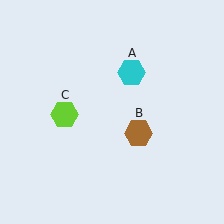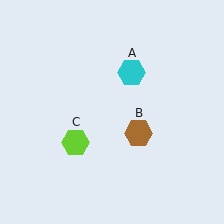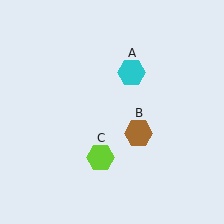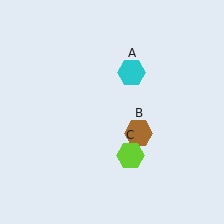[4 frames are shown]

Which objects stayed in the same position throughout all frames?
Cyan hexagon (object A) and brown hexagon (object B) remained stationary.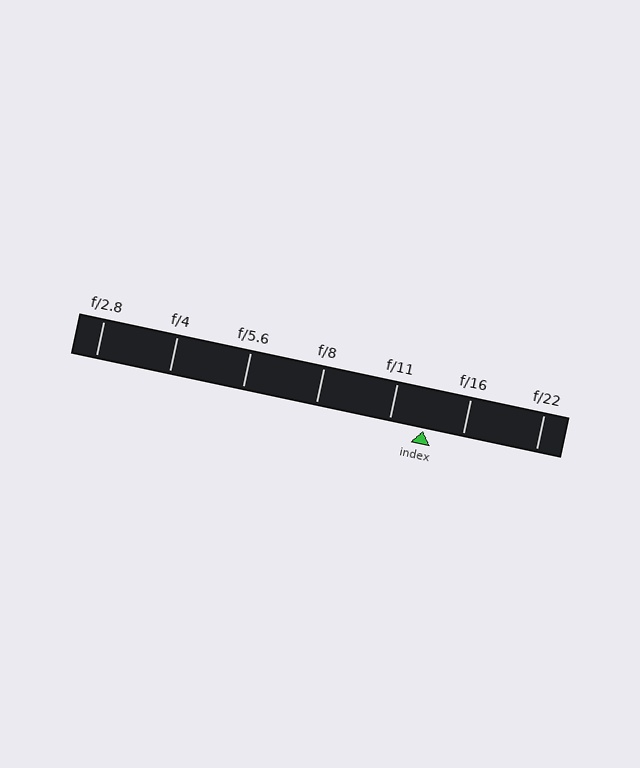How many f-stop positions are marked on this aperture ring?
There are 7 f-stop positions marked.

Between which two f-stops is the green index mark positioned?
The index mark is between f/11 and f/16.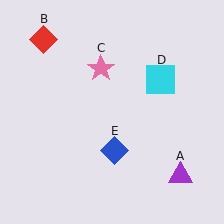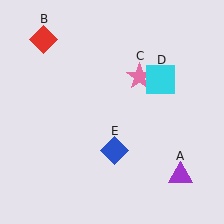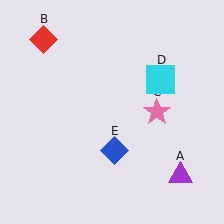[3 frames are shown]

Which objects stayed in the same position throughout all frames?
Purple triangle (object A) and red diamond (object B) and cyan square (object D) and blue diamond (object E) remained stationary.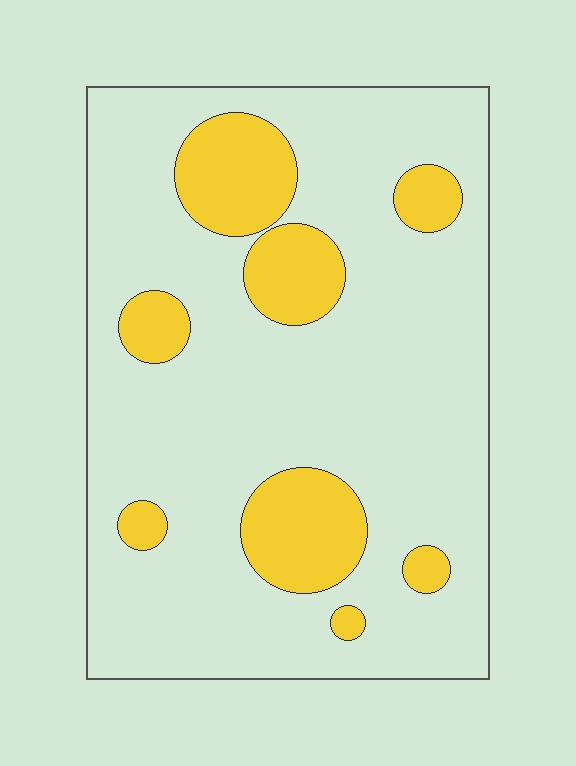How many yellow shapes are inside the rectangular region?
8.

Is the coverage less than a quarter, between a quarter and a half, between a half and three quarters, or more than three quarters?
Less than a quarter.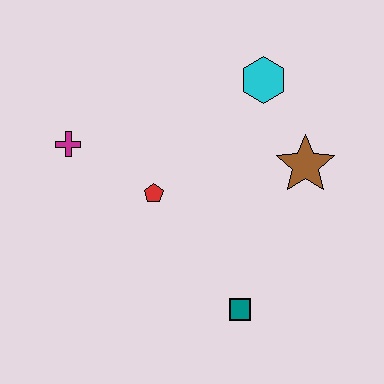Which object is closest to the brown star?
The cyan hexagon is closest to the brown star.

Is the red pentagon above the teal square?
Yes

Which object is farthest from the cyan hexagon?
The teal square is farthest from the cyan hexagon.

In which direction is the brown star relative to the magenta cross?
The brown star is to the right of the magenta cross.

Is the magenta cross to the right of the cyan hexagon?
No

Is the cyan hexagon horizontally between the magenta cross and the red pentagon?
No